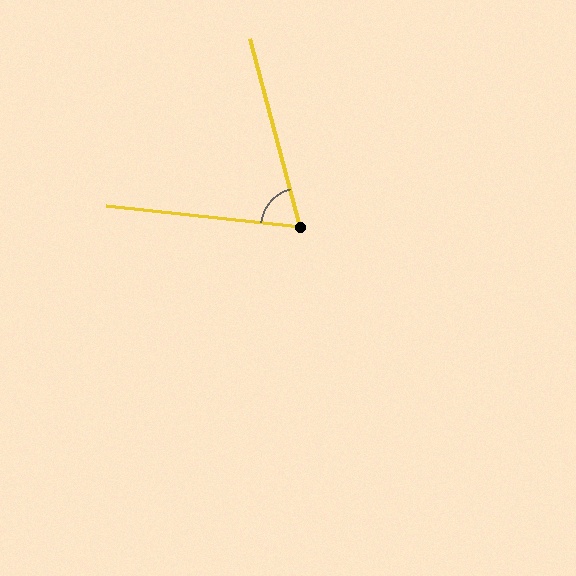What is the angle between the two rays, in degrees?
Approximately 69 degrees.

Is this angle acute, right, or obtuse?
It is acute.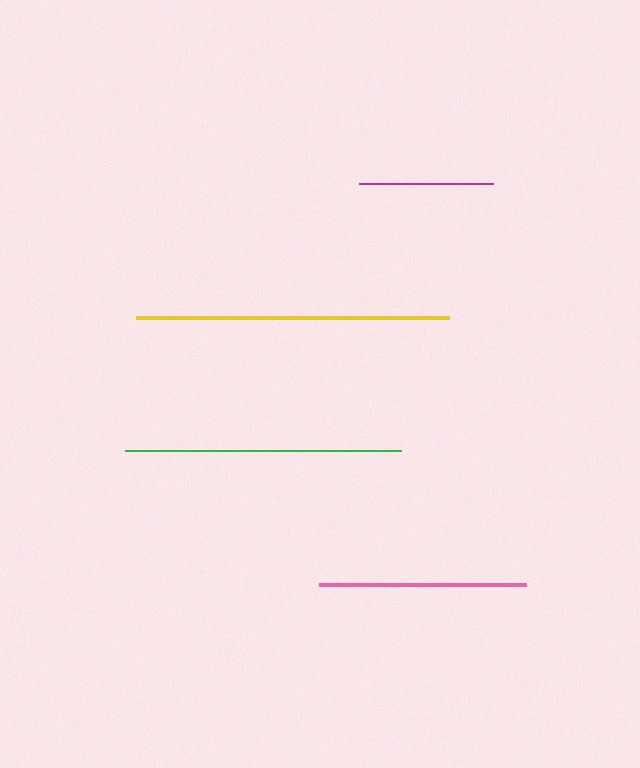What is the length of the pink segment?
The pink segment is approximately 207 pixels long.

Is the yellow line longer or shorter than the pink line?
The yellow line is longer than the pink line.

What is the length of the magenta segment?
The magenta segment is approximately 134 pixels long.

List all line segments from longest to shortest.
From longest to shortest: yellow, green, pink, magenta.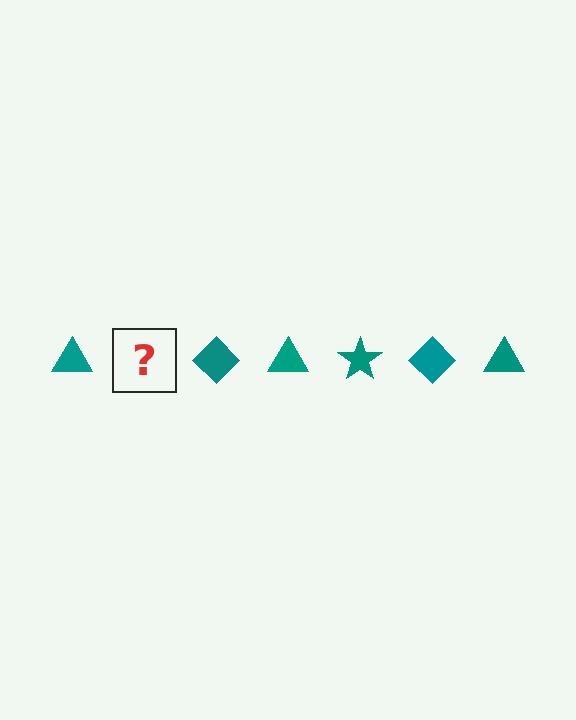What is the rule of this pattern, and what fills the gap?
The rule is that the pattern cycles through triangle, star, diamond shapes in teal. The gap should be filled with a teal star.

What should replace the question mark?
The question mark should be replaced with a teal star.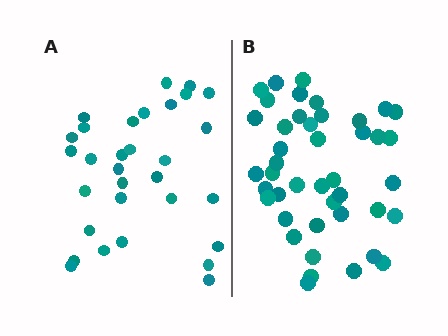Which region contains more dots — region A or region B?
Region B (the right region) has more dots.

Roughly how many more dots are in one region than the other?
Region B has roughly 12 or so more dots than region A.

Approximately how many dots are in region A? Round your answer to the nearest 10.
About 30 dots. (The exact count is 31, which rounds to 30.)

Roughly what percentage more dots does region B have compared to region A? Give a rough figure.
About 40% more.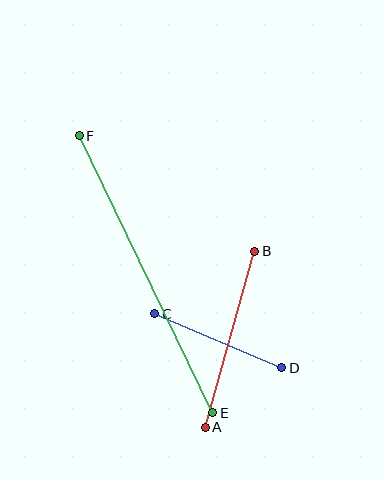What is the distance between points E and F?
The distance is approximately 307 pixels.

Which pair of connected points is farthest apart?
Points E and F are farthest apart.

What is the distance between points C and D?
The distance is approximately 138 pixels.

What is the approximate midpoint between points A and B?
The midpoint is at approximately (230, 339) pixels.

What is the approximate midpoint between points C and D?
The midpoint is at approximately (218, 341) pixels.